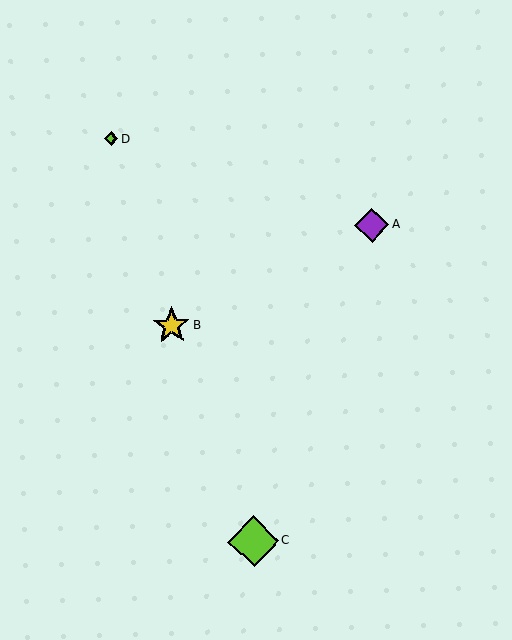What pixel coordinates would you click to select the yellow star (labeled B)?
Click at (171, 326) to select the yellow star B.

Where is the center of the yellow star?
The center of the yellow star is at (171, 326).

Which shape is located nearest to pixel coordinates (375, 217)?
The purple diamond (labeled A) at (372, 225) is nearest to that location.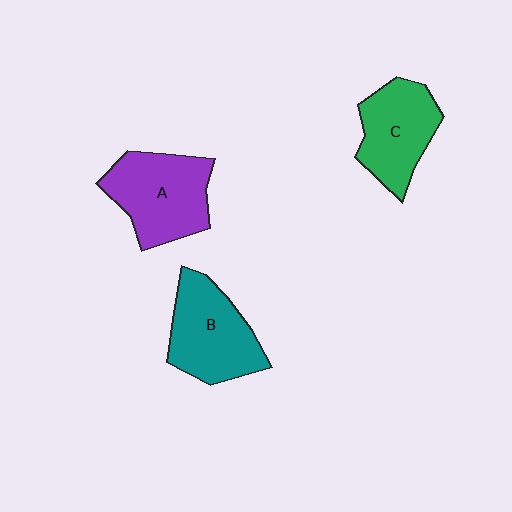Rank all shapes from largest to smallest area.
From largest to smallest: A (purple), B (teal), C (green).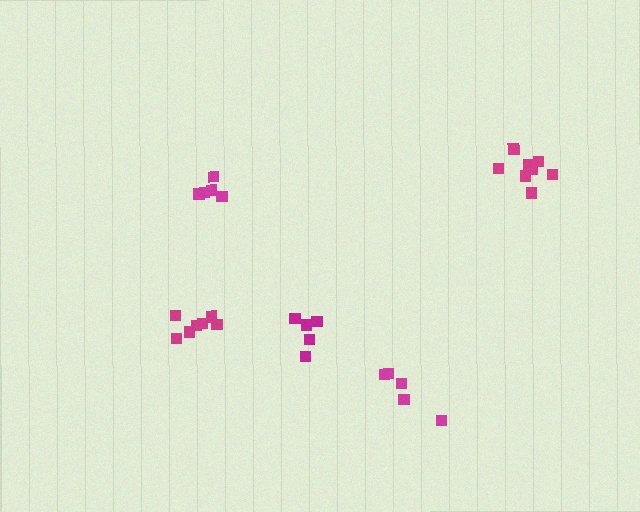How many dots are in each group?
Group 1: 5 dots, Group 2: 5 dots, Group 3: 8 dots, Group 4: 5 dots, Group 5: 7 dots (30 total).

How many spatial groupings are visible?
There are 5 spatial groupings.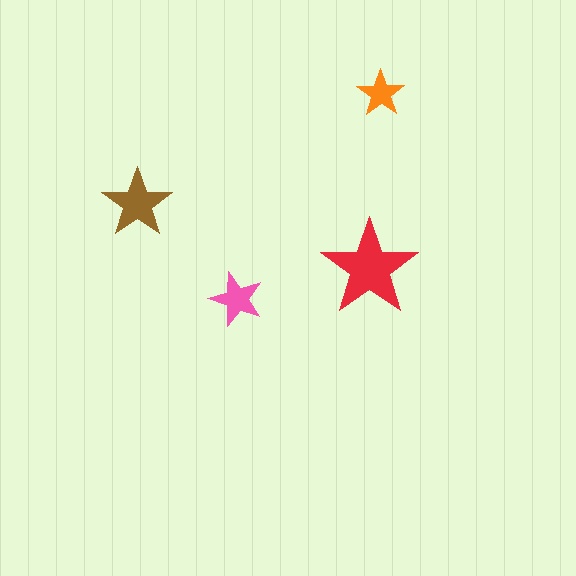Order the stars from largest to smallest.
the red one, the brown one, the pink one, the orange one.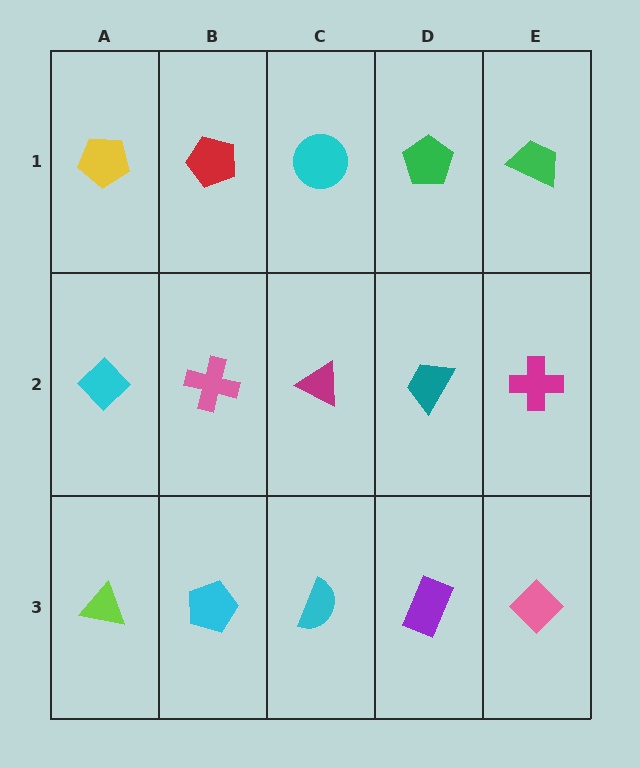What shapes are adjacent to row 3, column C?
A magenta triangle (row 2, column C), a cyan pentagon (row 3, column B), a purple rectangle (row 3, column D).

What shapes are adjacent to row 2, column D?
A green pentagon (row 1, column D), a purple rectangle (row 3, column D), a magenta triangle (row 2, column C), a magenta cross (row 2, column E).